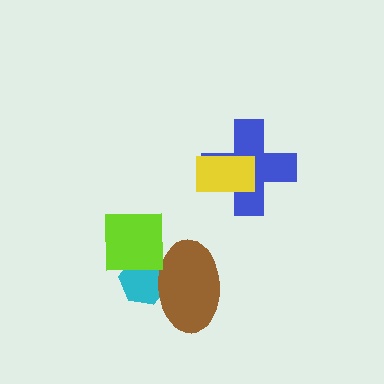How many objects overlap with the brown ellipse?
2 objects overlap with the brown ellipse.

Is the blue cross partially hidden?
Yes, it is partially covered by another shape.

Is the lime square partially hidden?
No, no other shape covers it.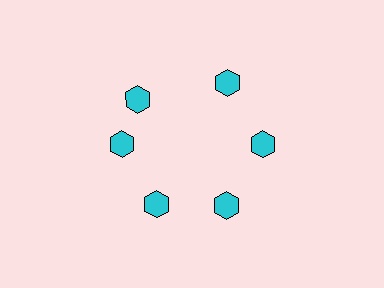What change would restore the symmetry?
The symmetry would be restored by rotating it back into even spacing with its neighbors so that all 6 hexagons sit at equal angles and equal distance from the center.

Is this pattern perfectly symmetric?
No. The 6 cyan hexagons are arranged in a ring, but one element near the 11 o'clock position is rotated out of alignment along the ring, breaking the 6-fold rotational symmetry.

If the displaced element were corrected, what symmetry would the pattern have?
It would have 6-fold rotational symmetry — the pattern would map onto itself every 60 degrees.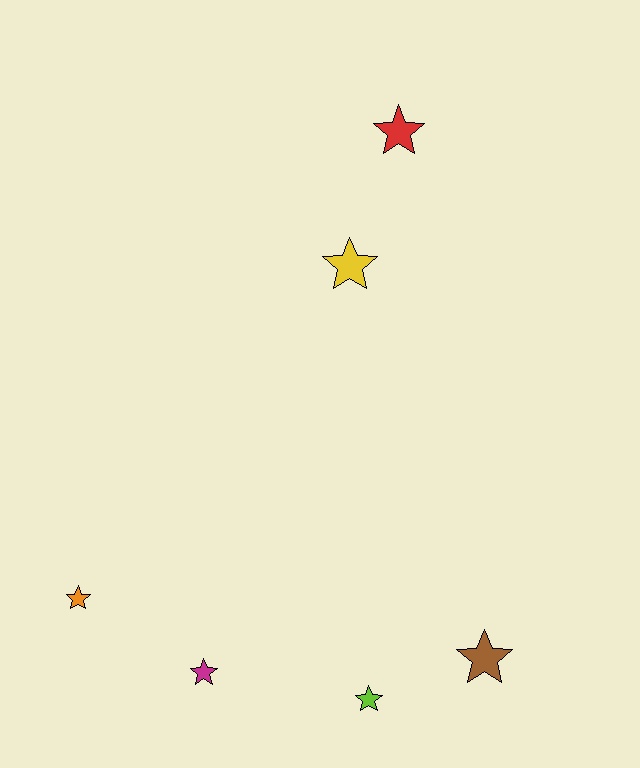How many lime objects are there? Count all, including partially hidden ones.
There is 1 lime object.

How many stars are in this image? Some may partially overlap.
There are 6 stars.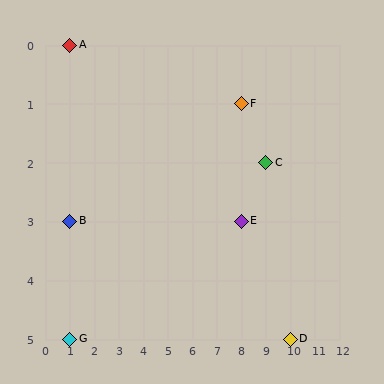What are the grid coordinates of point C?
Point C is at grid coordinates (9, 2).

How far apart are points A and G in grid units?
Points A and G are 5 rows apart.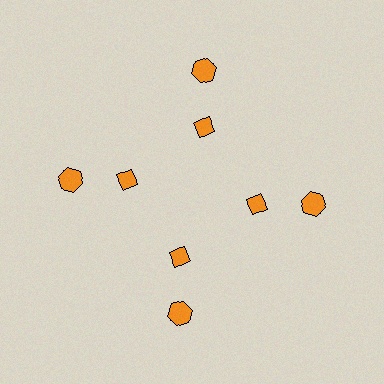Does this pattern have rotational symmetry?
Yes, this pattern has 4-fold rotational symmetry. It looks the same after rotating 90 degrees around the center.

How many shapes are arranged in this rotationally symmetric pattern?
There are 8 shapes, arranged in 4 groups of 2.